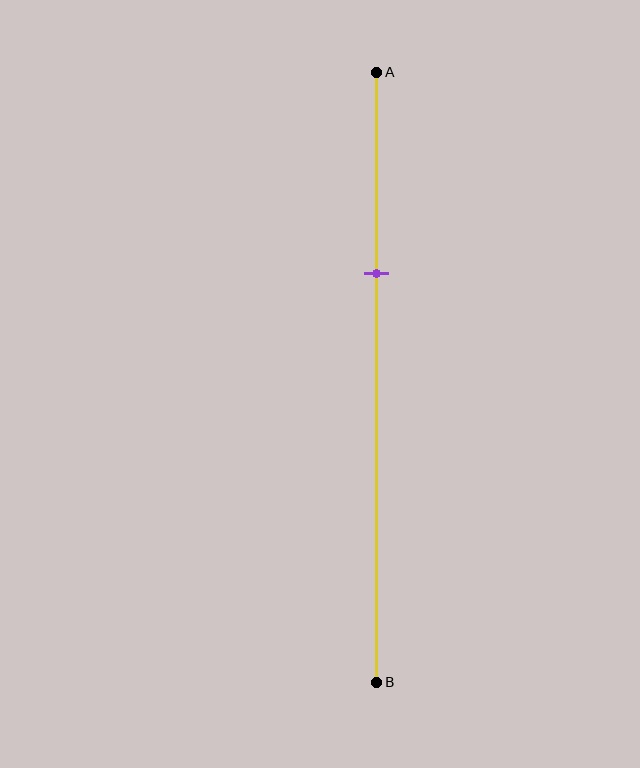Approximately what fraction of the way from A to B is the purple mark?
The purple mark is approximately 35% of the way from A to B.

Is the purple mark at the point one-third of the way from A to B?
Yes, the mark is approximately at the one-third point.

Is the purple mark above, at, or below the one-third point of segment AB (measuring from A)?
The purple mark is approximately at the one-third point of segment AB.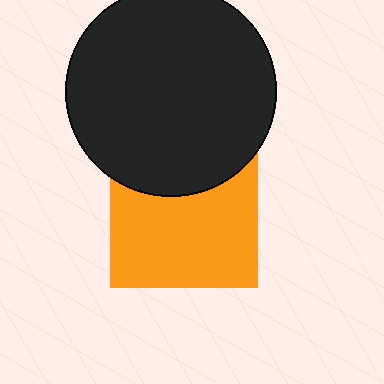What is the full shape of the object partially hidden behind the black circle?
The partially hidden object is an orange square.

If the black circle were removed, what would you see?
You would see the complete orange square.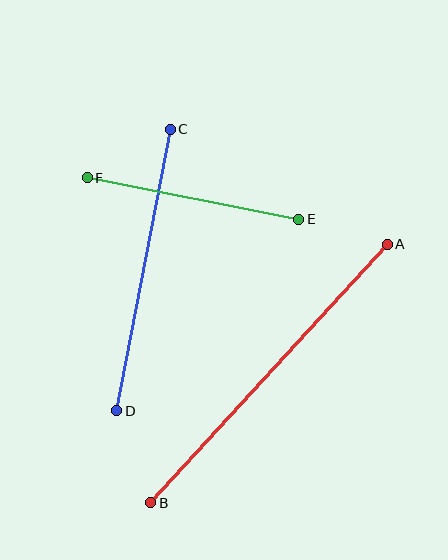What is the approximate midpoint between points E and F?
The midpoint is at approximately (193, 199) pixels.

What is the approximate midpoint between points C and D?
The midpoint is at approximately (144, 270) pixels.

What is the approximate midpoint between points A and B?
The midpoint is at approximately (269, 373) pixels.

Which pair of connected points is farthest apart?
Points A and B are farthest apart.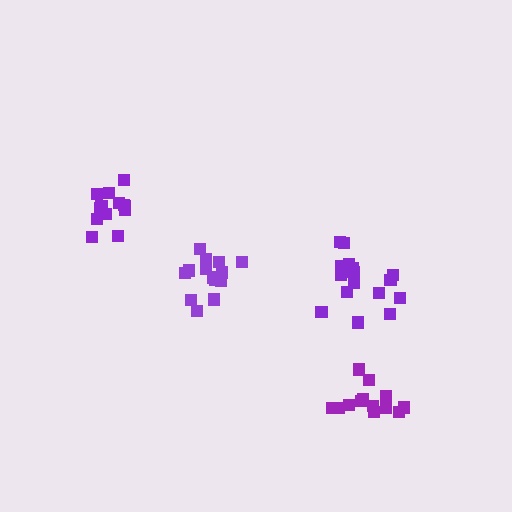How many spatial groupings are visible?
There are 4 spatial groupings.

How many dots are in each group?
Group 1: 16 dots, Group 2: 14 dots, Group 3: 13 dots, Group 4: 13 dots (56 total).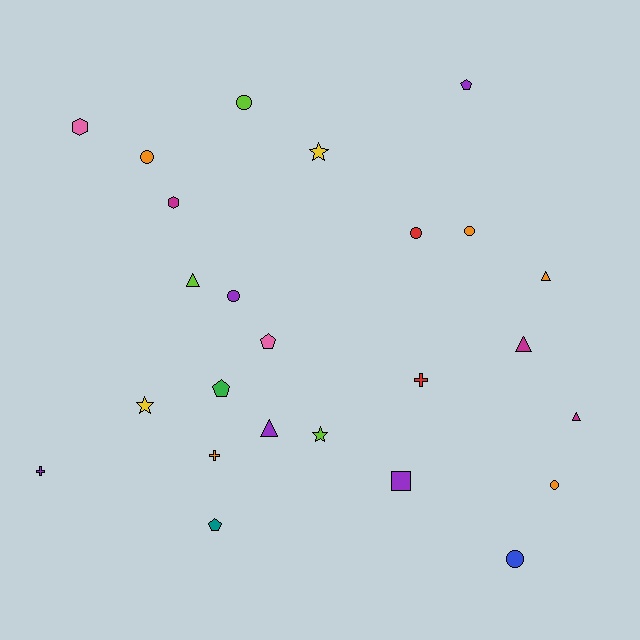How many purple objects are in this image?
There are 5 purple objects.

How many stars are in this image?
There are 3 stars.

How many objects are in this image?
There are 25 objects.